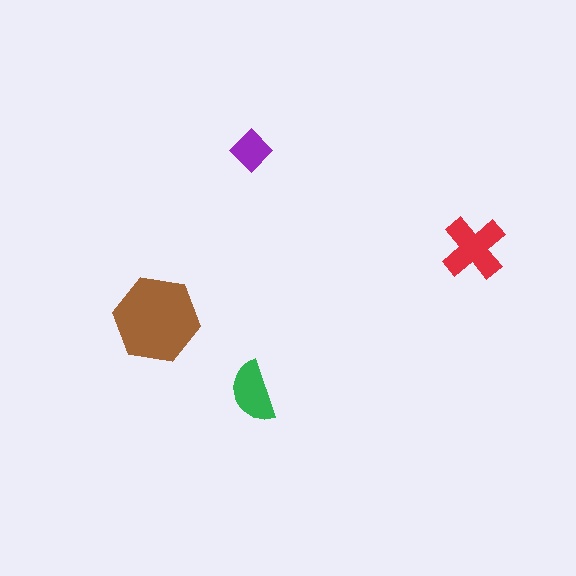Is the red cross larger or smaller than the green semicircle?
Larger.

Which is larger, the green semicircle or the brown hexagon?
The brown hexagon.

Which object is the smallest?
The purple diamond.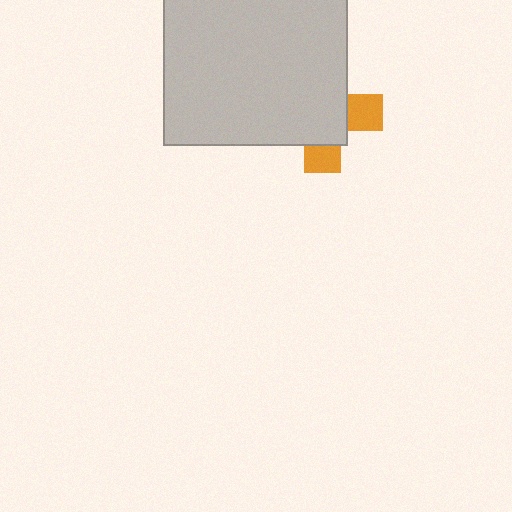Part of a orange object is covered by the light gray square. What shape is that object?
It is a cross.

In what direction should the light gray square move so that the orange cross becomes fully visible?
The light gray square should move toward the upper-left. That is the shortest direction to clear the overlap and leave the orange cross fully visible.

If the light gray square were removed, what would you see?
You would see the complete orange cross.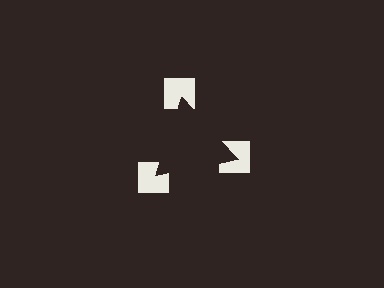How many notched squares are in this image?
There are 3 — one at each vertex of the illusory triangle.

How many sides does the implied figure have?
3 sides.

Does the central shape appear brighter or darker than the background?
It typically appears slightly darker than the background, even though no actual brightness change is drawn.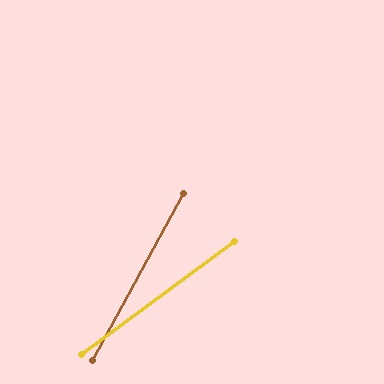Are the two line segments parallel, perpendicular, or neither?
Neither parallel nor perpendicular — they differ by about 25°.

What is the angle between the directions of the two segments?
Approximately 25 degrees.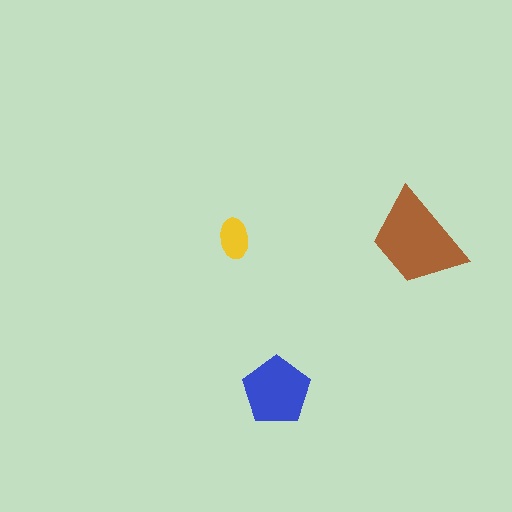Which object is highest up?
The yellow ellipse is topmost.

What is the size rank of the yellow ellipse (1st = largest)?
3rd.